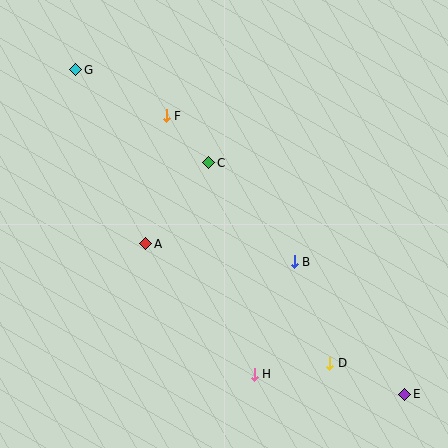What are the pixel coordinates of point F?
Point F is at (166, 116).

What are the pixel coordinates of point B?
Point B is at (294, 262).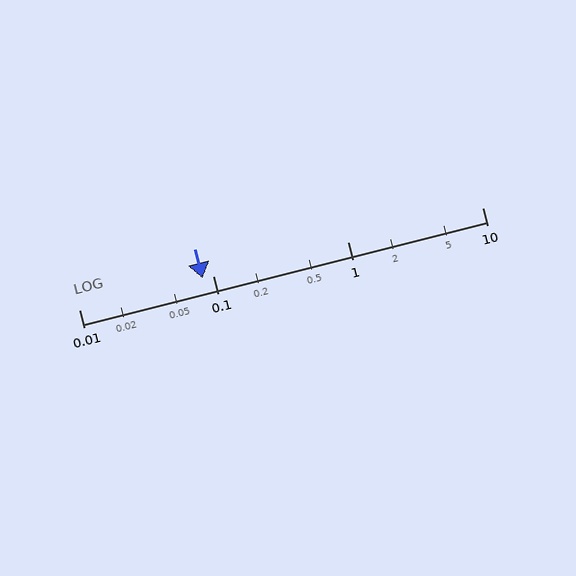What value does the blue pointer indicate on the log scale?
The pointer indicates approximately 0.083.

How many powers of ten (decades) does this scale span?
The scale spans 3 decades, from 0.01 to 10.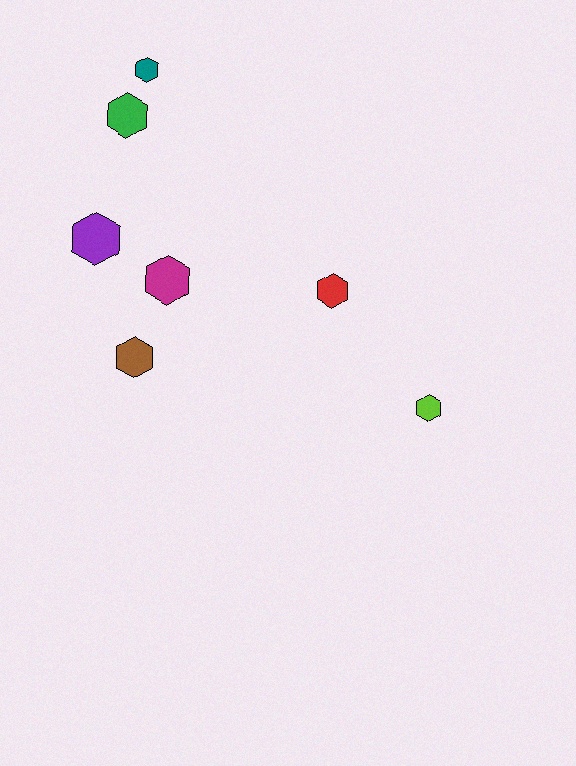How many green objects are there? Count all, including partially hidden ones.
There is 1 green object.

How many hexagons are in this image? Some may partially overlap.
There are 7 hexagons.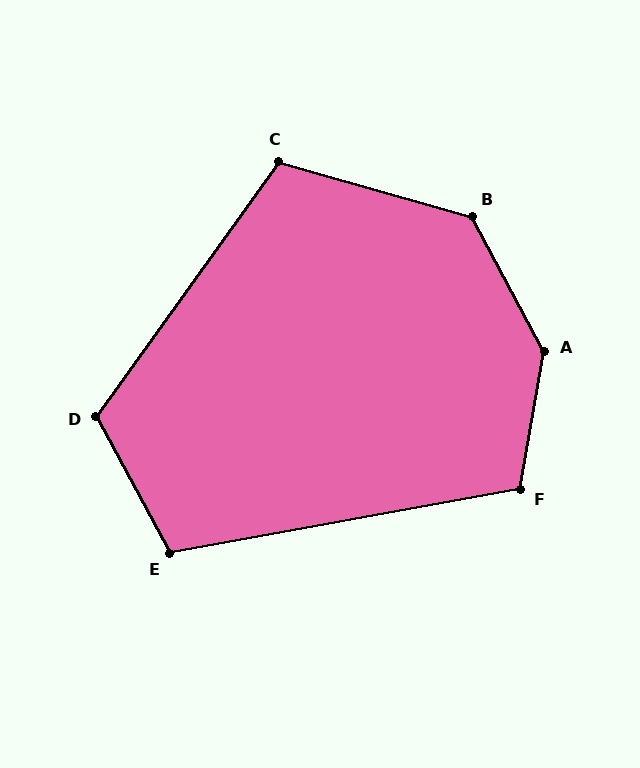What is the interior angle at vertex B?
Approximately 134 degrees (obtuse).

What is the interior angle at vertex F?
Approximately 110 degrees (obtuse).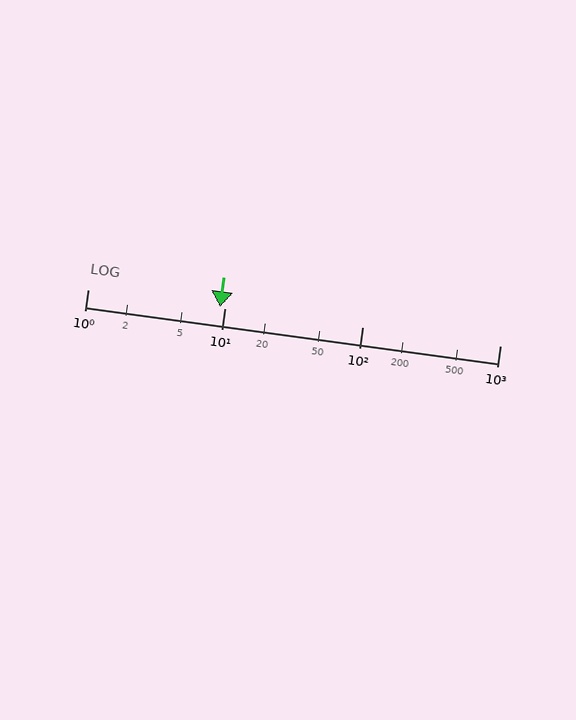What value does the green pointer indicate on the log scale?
The pointer indicates approximately 9.2.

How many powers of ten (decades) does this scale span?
The scale spans 3 decades, from 1 to 1000.